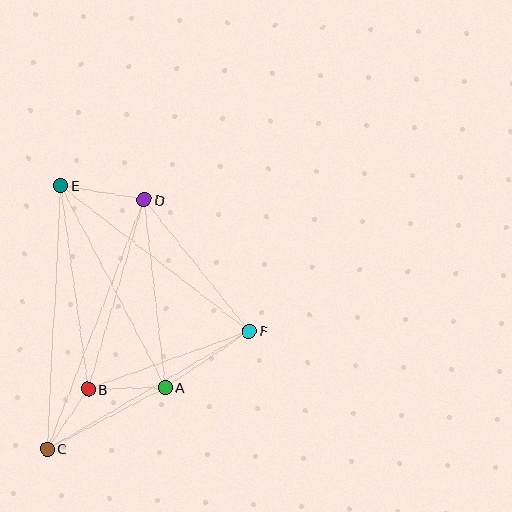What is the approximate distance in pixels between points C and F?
The distance between C and F is approximately 234 pixels.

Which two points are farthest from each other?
Points C and D are farthest from each other.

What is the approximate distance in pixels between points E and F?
The distance between E and F is approximately 238 pixels.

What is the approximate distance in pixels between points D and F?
The distance between D and F is approximately 168 pixels.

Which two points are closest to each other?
Points B and C are closest to each other.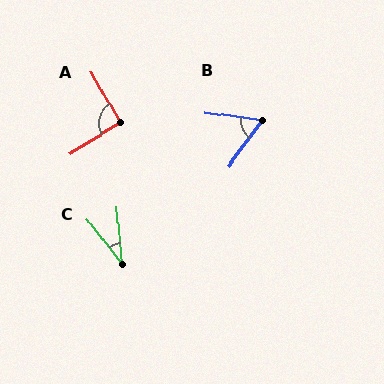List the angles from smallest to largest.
C (34°), B (63°), A (92°).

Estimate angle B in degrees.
Approximately 63 degrees.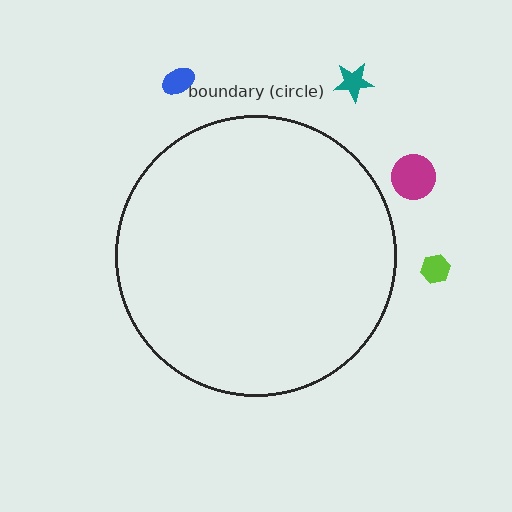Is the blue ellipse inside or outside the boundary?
Outside.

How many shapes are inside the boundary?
0 inside, 4 outside.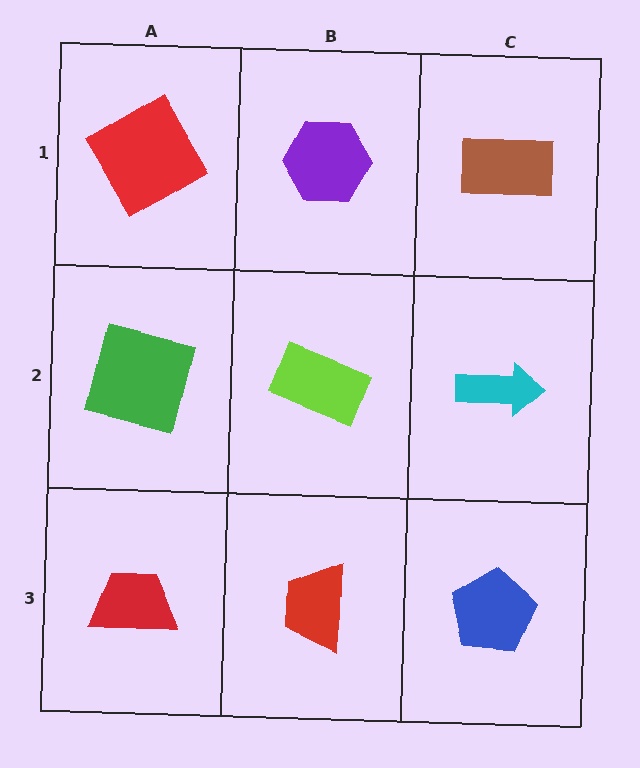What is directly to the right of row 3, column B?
A blue pentagon.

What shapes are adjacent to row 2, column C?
A brown rectangle (row 1, column C), a blue pentagon (row 3, column C), a lime rectangle (row 2, column B).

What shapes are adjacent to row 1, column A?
A green square (row 2, column A), a purple hexagon (row 1, column B).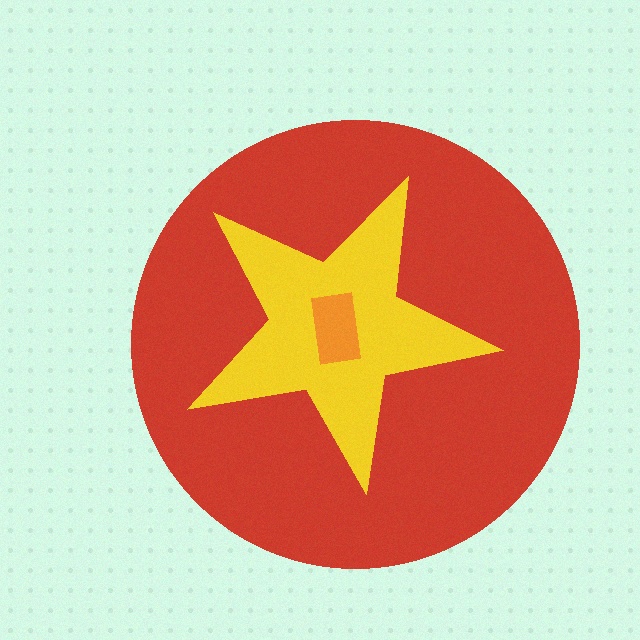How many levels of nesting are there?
3.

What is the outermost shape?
The red circle.